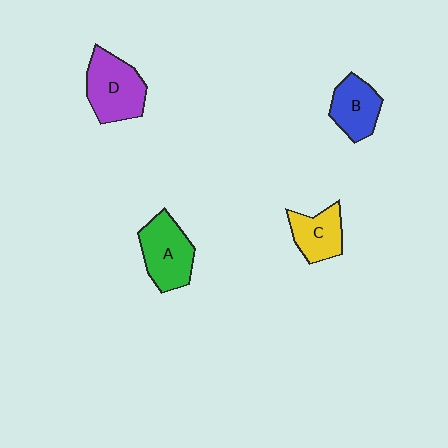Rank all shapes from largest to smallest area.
From largest to smallest: D (purple), A (green), B (blue), C (yellow).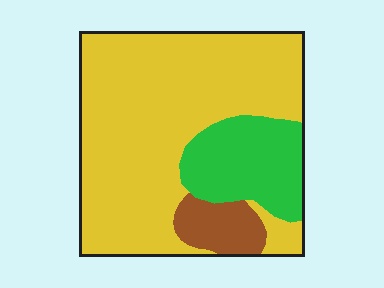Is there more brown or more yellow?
Yellow.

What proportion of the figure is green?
Green covers 20% of the figure.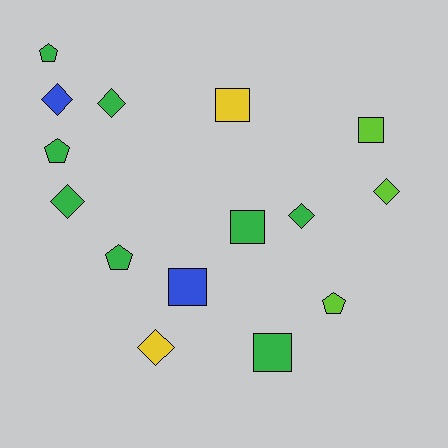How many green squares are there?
There are 2 green squares.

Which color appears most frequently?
Green, with 8 objects.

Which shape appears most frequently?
Diamond, with 6 objects.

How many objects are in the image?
There are 15 objects.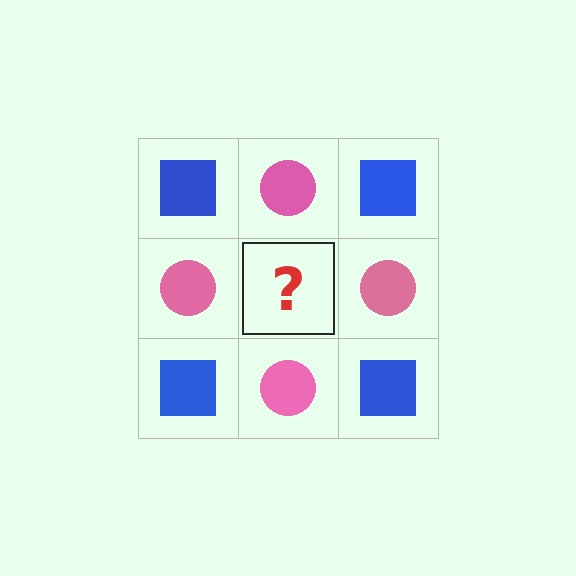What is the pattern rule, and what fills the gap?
The rule is that it alternates blue square and pink circle in a checkerboard pattern. The gap should be filled with a blue square.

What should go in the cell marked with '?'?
The missing cell should contain a blue square.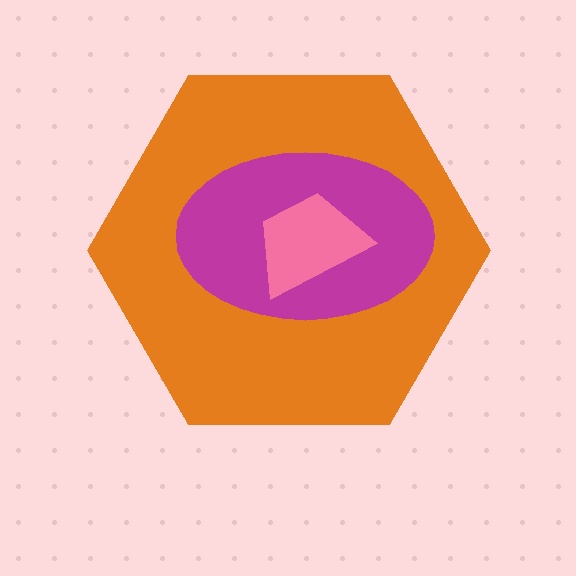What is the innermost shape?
The pink trapezoid.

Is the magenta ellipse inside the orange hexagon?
Yes.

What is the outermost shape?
The orange hexagon.